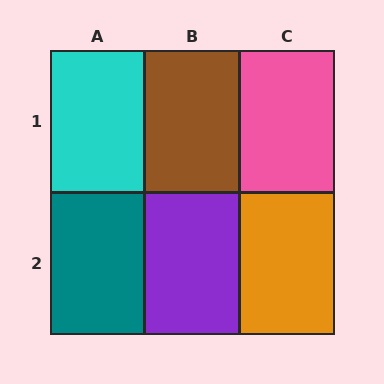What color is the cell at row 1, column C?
Pink.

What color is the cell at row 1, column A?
Cyan.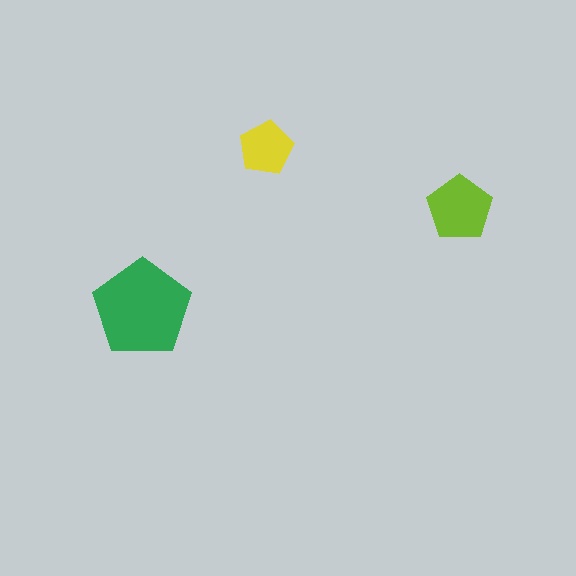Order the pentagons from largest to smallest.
the green one, the lime one, the yellow one.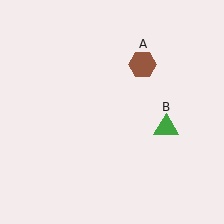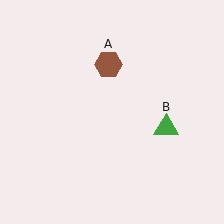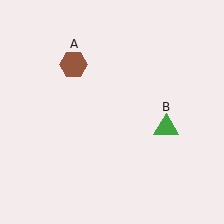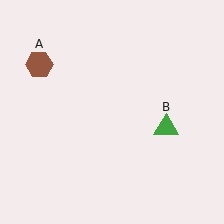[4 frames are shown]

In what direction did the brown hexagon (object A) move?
The brown hexagon (object A) moved left.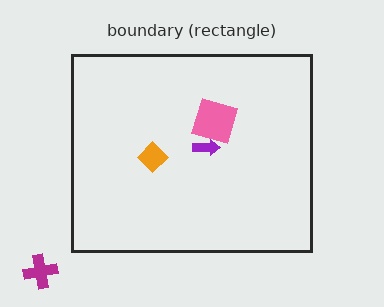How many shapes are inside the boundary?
3 inside, 1 outside.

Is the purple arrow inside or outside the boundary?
Inside.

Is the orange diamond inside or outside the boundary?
Inside.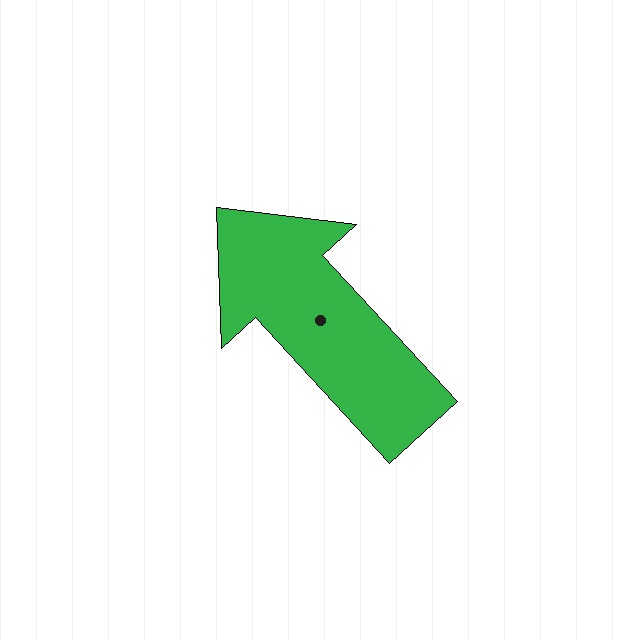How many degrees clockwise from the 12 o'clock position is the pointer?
Approximately 317 degrees.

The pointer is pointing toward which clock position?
Roughly 11 o'clock.